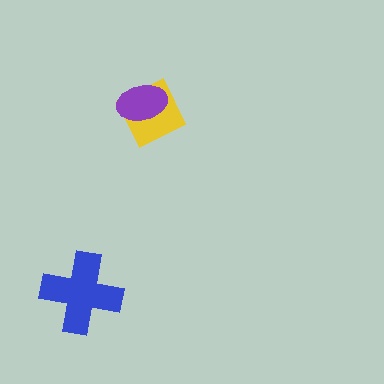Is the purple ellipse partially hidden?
No, no other shape covers it.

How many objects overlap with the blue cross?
0 objects overlap with the blue cross.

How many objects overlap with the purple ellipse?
1 object overlaps with the purple ellipse.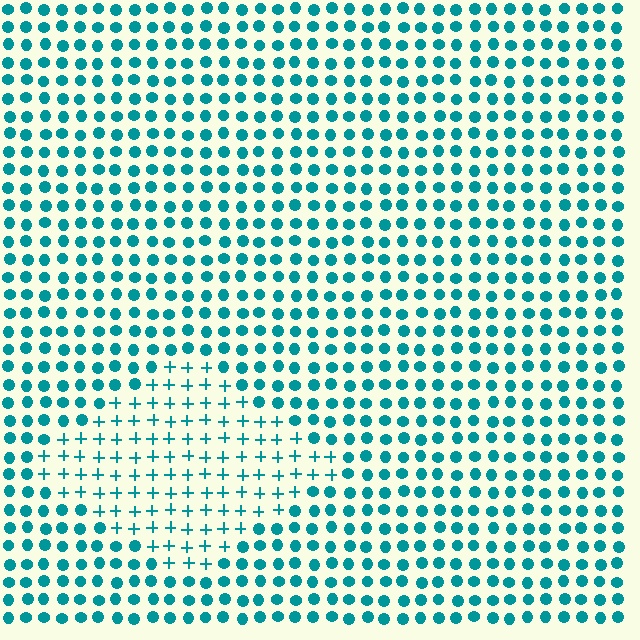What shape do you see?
I see a diamond.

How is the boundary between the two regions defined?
The boundary is defined by a change in element shape: plus signs inside vs. circles outside. All elements share the same color and spacing.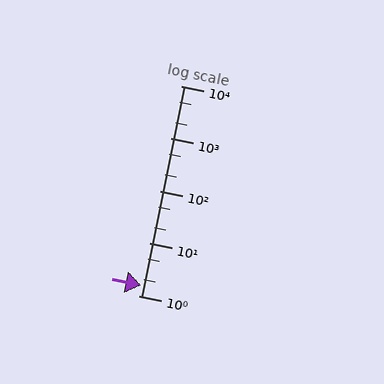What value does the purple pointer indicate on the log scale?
The pointer indicates approximately 1.6.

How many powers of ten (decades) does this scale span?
The scale spans 4 decades, from 1 to 10000.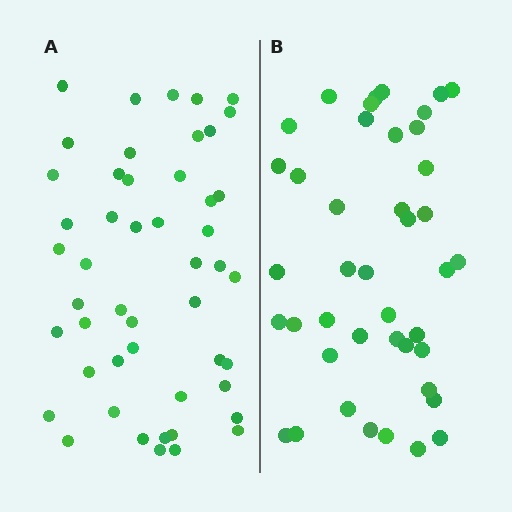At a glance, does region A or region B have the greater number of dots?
Region A (the left region) has more dots.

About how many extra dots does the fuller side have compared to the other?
Region A has roughly 8 or so more dots than region B.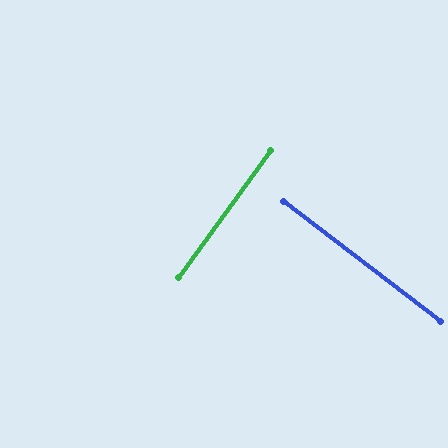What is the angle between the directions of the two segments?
Approximately 88 degrees.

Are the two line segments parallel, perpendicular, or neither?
Perpendicular — they meet at approximately 88°.